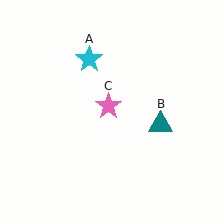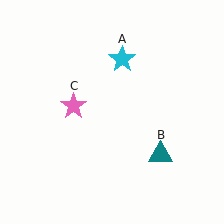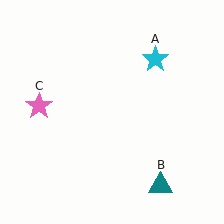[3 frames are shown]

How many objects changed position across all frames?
3 objects changed position: cyan star (object A), teal triangle (object B), pink star (object C).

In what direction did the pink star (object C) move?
The pink star (object C) moved left.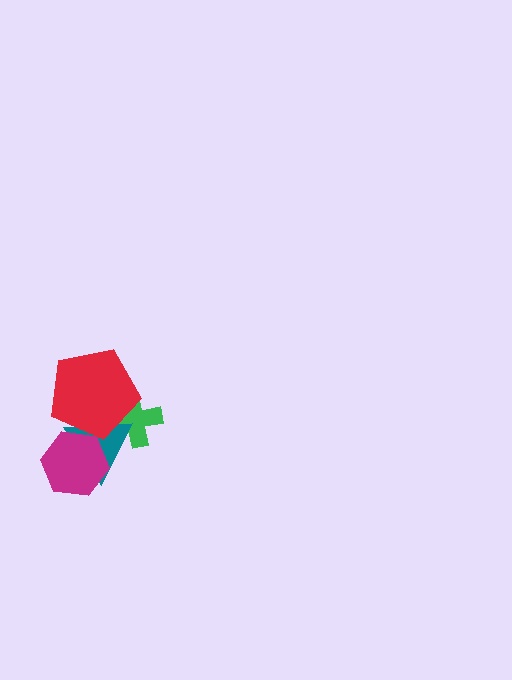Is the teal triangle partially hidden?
Yes, it is partially covered by another shape.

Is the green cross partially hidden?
Yes, it is partially covered by another shape.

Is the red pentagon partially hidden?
No, no other shape covers it.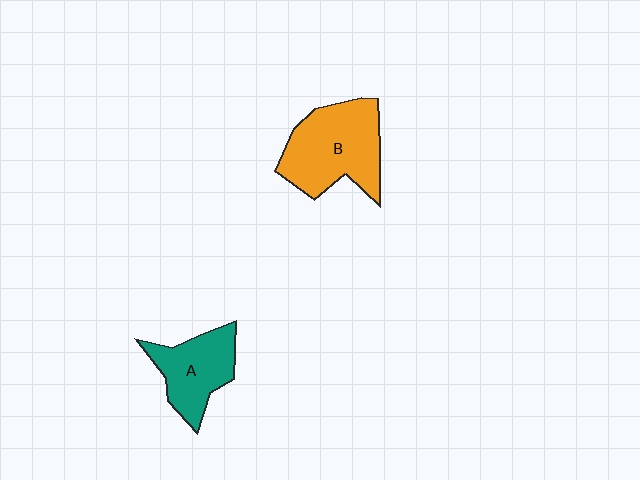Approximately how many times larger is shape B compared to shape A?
Approximately 1.4 times.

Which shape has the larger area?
Shape B (orange).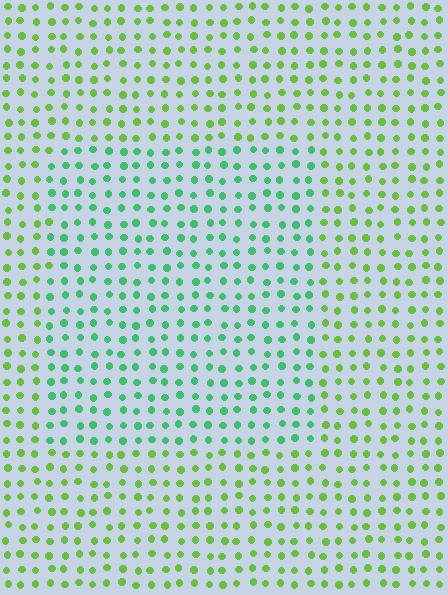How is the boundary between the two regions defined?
The boundary is defined purely by a slight shift in hue (about 40 degrees). Spacing, size, and orientation are identical on both sides.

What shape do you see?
I see a rectangle.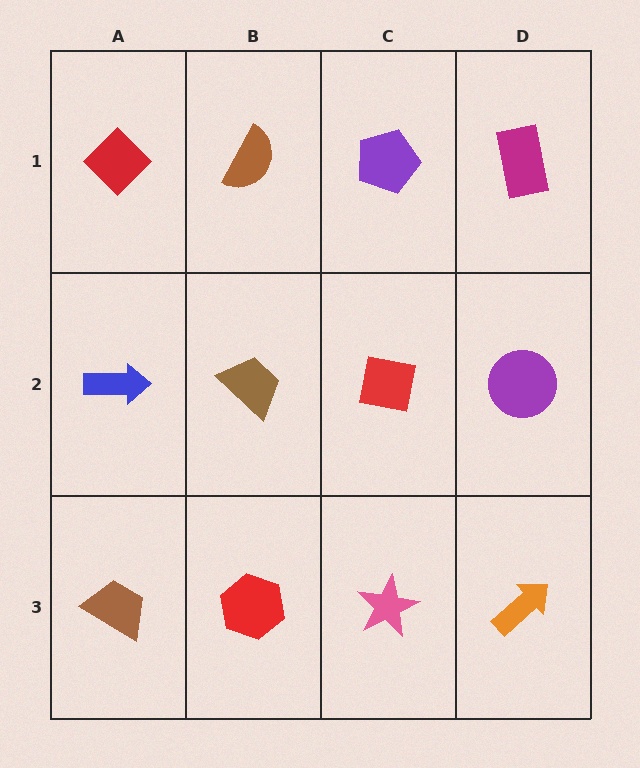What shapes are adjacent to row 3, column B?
A brown trapezoid (row 2, column B), a brown trapezoid (row 3, column A), a pink star (row 3, column C).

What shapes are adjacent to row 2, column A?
A red diamond (row 1, column A), a brown trapezoid (row 3, column A), a brown trapezoid (row 2, column B).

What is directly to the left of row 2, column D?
A red square.